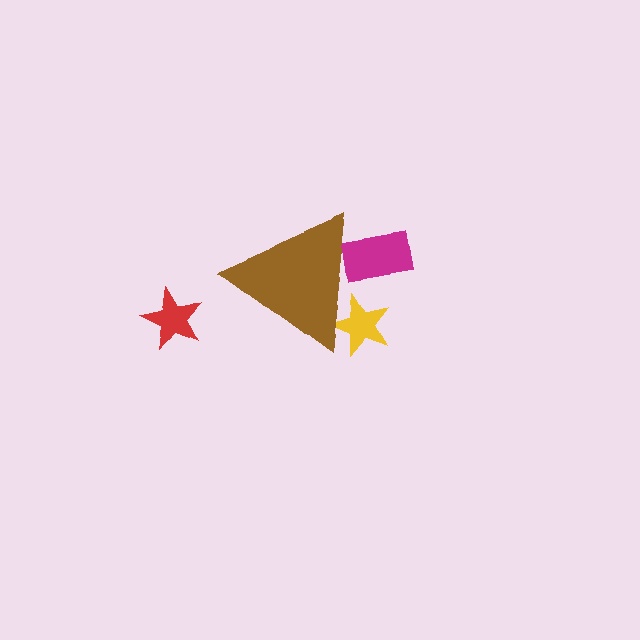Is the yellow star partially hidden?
Yes, the yellow star is partially hidden behind the brown triangle.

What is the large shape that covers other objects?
A brown triangle.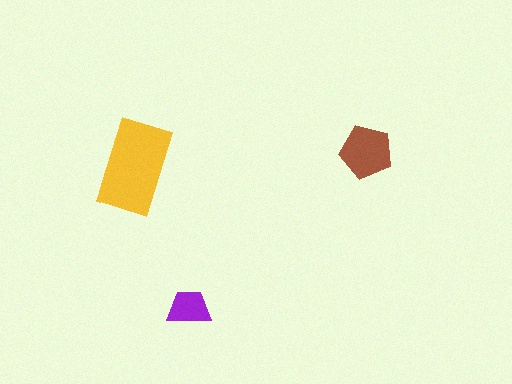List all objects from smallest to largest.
The purple trapezoid, the brown pentagon, the yellow rectangle.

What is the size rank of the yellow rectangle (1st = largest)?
1st.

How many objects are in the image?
There are 3 objects in the image.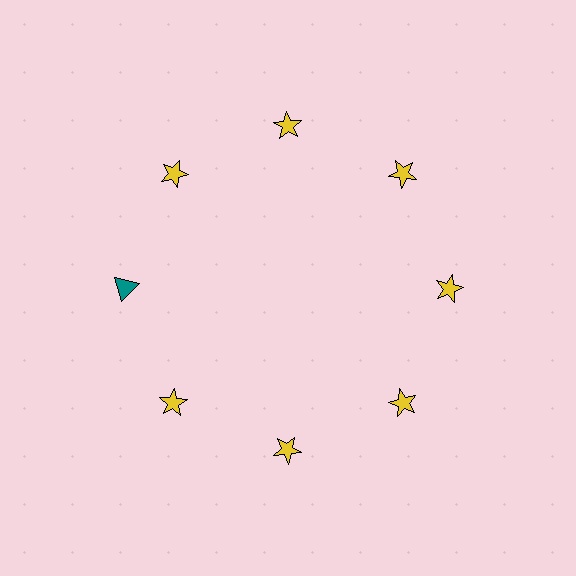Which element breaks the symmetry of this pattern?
The teal triangle at roughly the 9 o'clock position breaks the symmetry. All other shapes are yellow stars.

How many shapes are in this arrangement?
There are 8 shapes arranged in a ring pattern.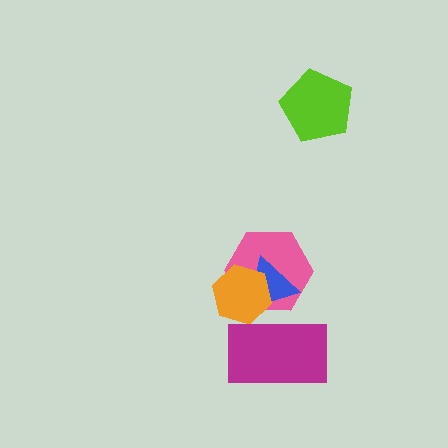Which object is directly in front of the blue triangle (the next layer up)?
The orange hexagon is directly in front of the blue triangle.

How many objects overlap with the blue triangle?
3 objects overlap with the blue triangle.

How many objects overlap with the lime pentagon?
0 objects overlap with the lime pentagon.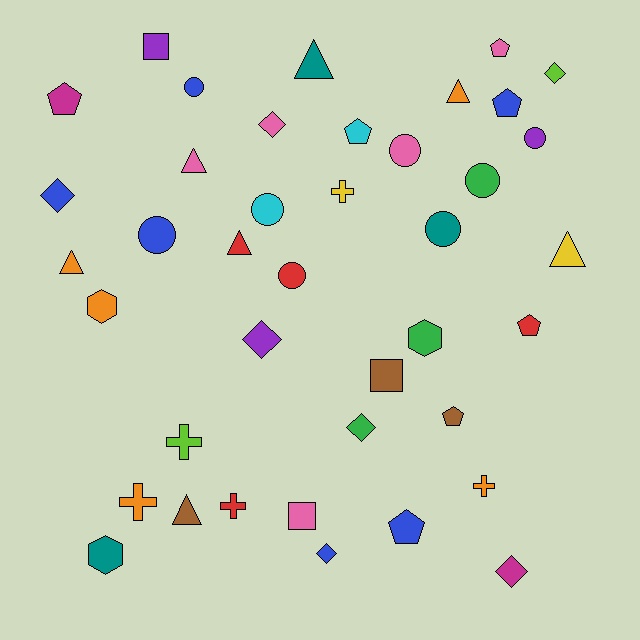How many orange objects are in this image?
There are 5 orange objects.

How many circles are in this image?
There are 8 circles.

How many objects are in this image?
There are 40 objects.